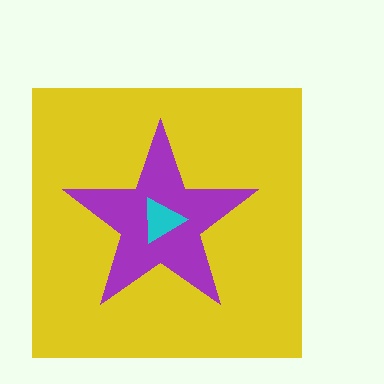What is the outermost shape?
The yellow square.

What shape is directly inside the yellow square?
The purple star.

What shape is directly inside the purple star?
The cyan triangle.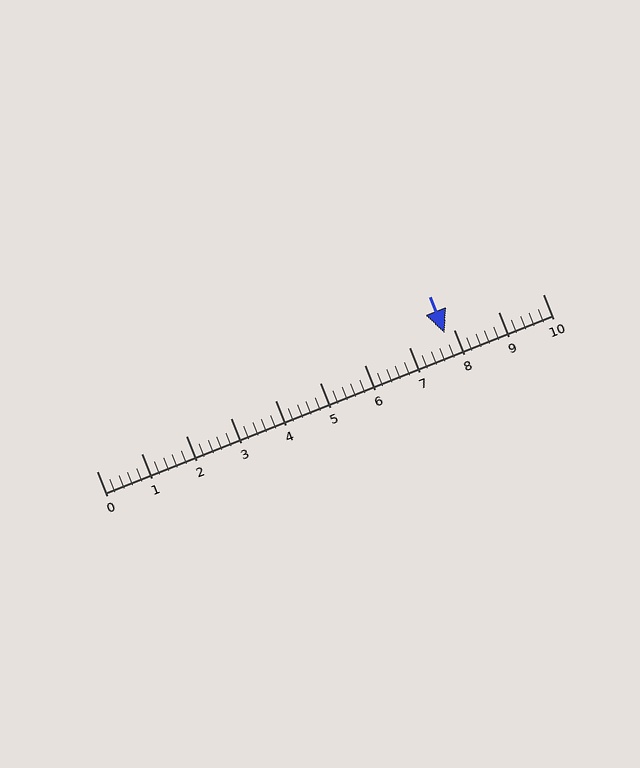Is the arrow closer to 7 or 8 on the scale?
The arrow is closer to 8.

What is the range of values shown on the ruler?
The ruler shows values from 0 to 10.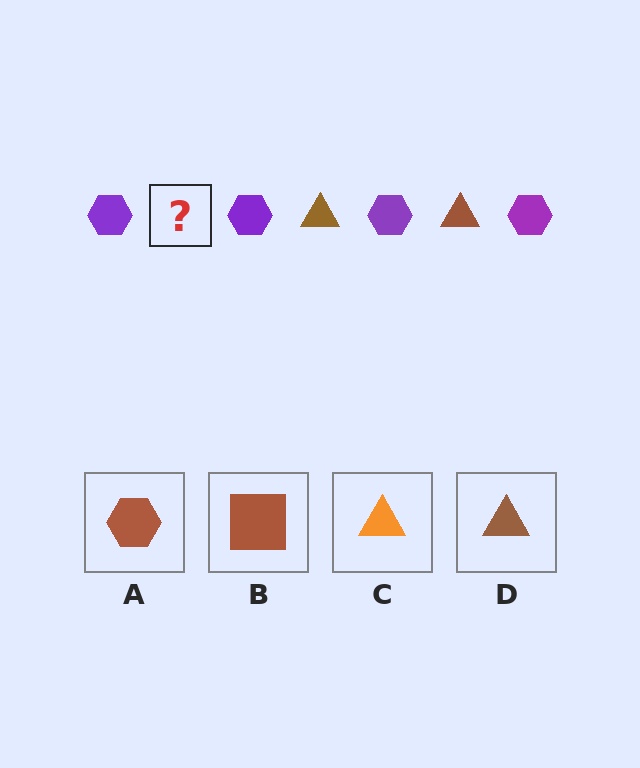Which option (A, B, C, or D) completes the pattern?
D.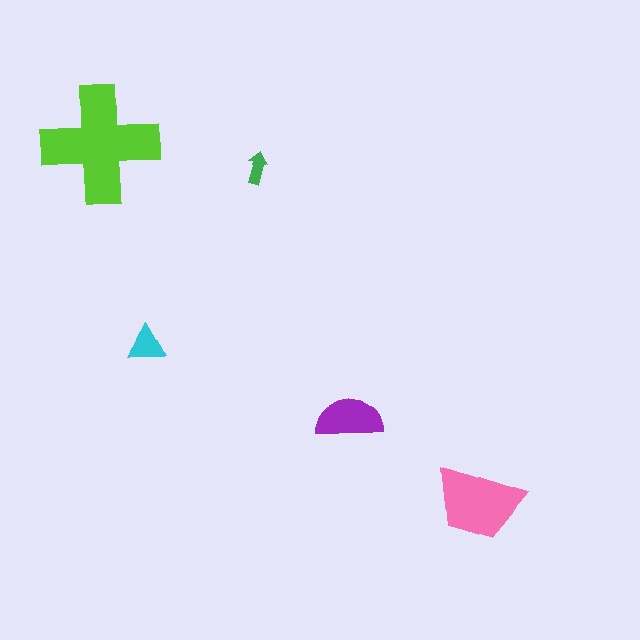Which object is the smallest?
The green arrow.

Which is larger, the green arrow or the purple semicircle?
The purple semicircle.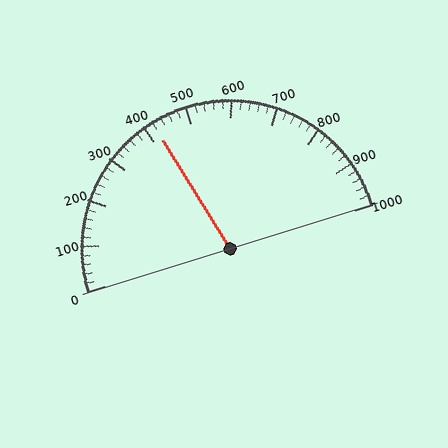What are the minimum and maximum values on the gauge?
The gauge ranges from 0 to 1000.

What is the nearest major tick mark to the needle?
The nearest major tick mark is 400.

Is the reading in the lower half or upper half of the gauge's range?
The reading is in the lower half of the range (0 to 1000).